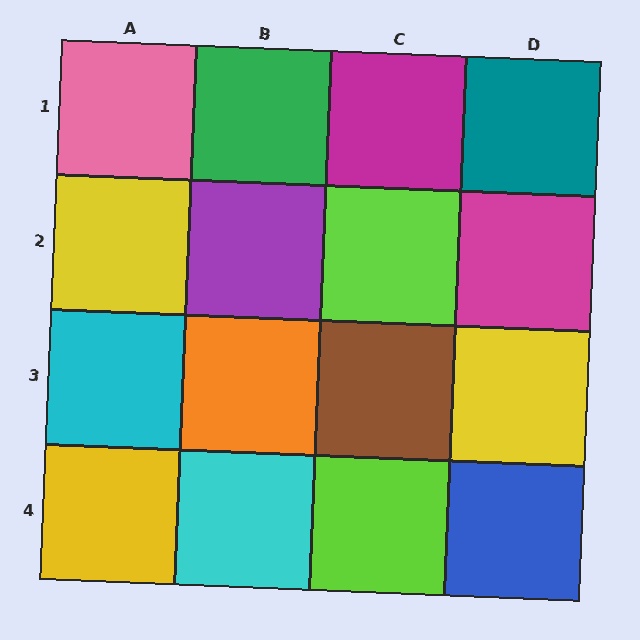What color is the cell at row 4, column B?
Cyan.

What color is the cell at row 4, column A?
Yellow.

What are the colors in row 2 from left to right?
Yellow, purple, lime, magenta.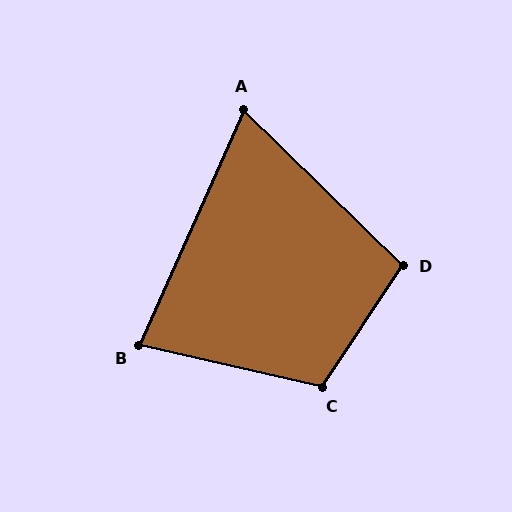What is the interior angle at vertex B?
Approximately 79 degrees (acute).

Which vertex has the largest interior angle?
C, at approximately 111 degrees.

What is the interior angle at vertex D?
Approximately 101 degrees (obtuse).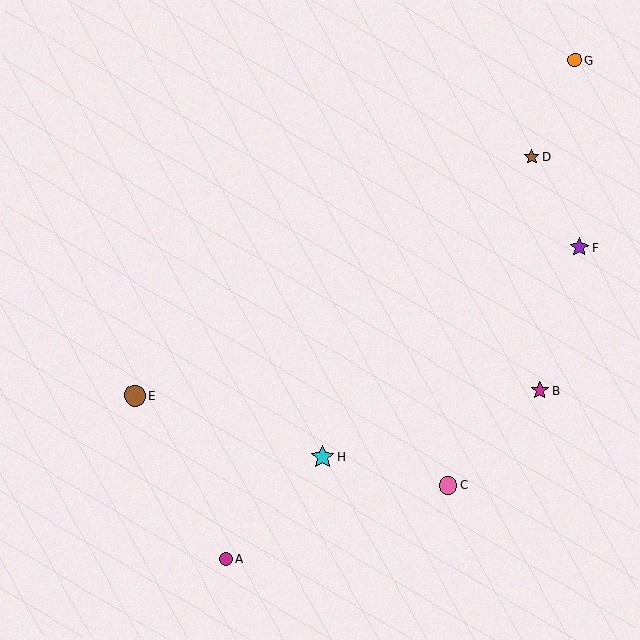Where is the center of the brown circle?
The center of the brown circle is at (135, 395).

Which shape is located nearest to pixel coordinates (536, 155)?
The brown star (labeled D) at (532, 157) is nearest to that location.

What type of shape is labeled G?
Shape G is an orange circle.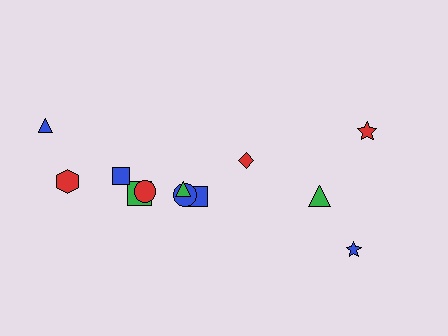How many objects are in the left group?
There are 8 objects.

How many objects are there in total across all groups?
There are 12 objects.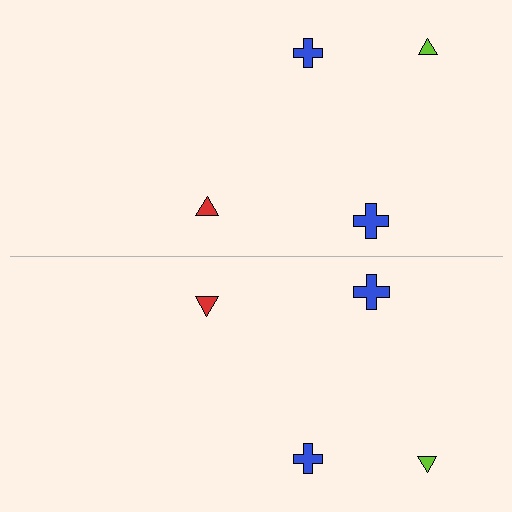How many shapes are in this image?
There are 8 shapes in this image.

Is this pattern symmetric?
Yes, this pattern has bilateral (reflection) symmetry.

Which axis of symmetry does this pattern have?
The pattern has a horizontal axis of symmetry running through the center of the image.